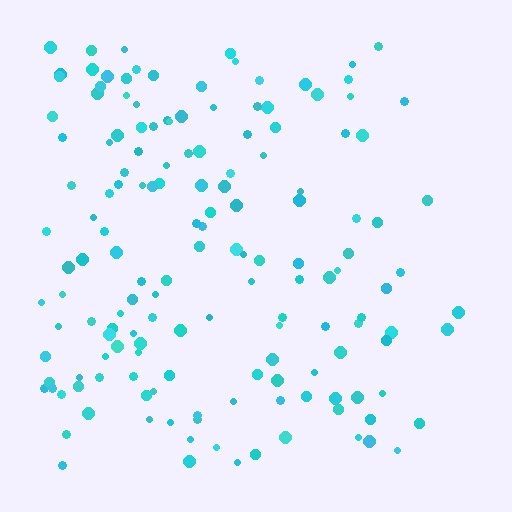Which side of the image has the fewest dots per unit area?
The right.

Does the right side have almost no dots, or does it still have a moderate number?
Still a moderate number, just noticeably fewer than the left.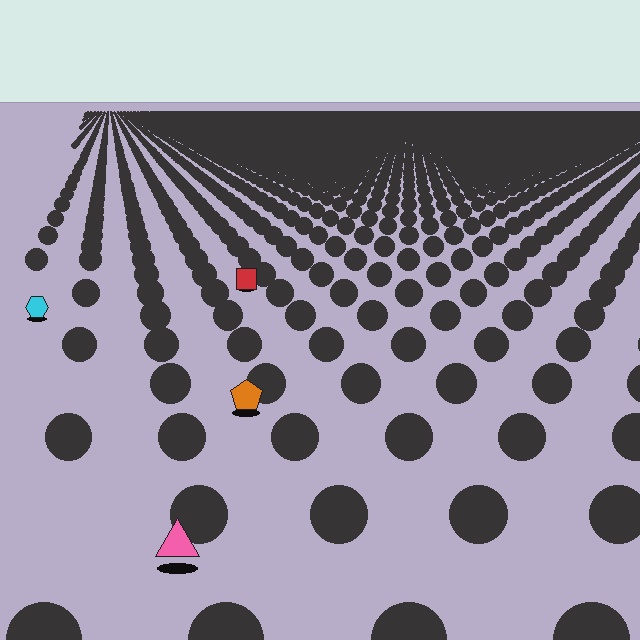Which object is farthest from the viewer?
The red square is farthest from the viewer. It appears smaller and the ground texture around it is denser.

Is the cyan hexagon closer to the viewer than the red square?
Yes. The cyan hexagon is closer — you can tell from the texture gradient: the ground texture is coarser near it.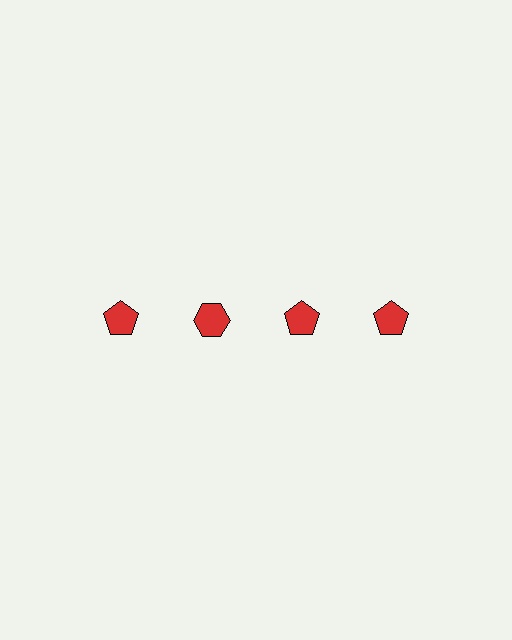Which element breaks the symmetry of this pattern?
The red hexagon in the top row, second from left column breaks the symmetry. All other shapes are red pentagons.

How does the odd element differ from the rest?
It has a different shape: hexagon instead of pentagon.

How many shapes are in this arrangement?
There are 4 shapes arranged in a grid pattern.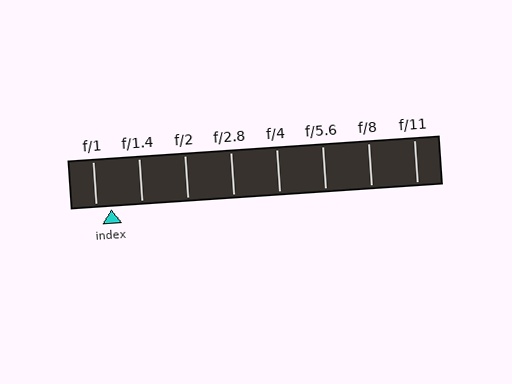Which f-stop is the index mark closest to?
The index mark is closest to f/1.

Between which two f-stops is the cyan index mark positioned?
The index mark is between f/1 and f/1.4.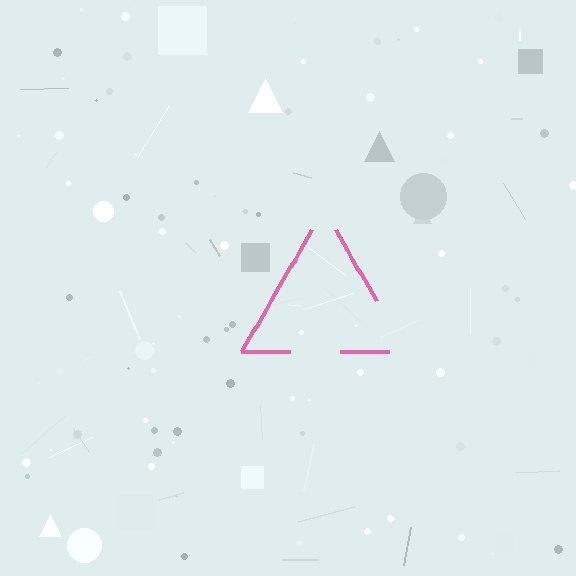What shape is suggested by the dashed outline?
The dashed outline suggests a triangle.